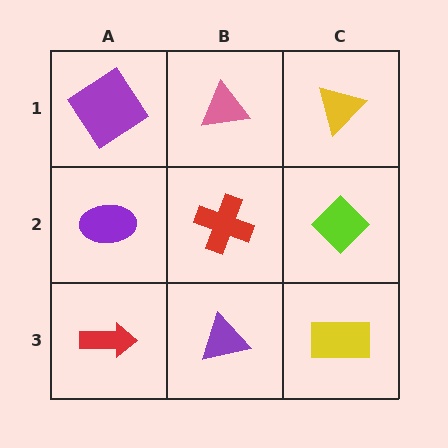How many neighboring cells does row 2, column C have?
3.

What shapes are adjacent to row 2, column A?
A purple diamond (row 1, column A), a red arrow (row 3, column A), a red cross (row 2, column B).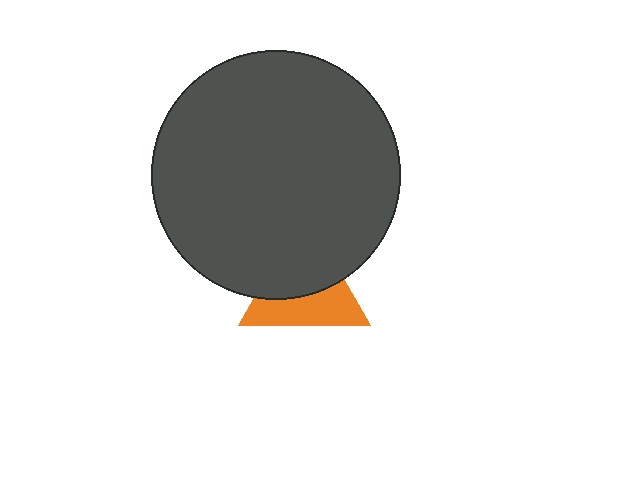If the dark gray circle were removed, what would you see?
You would see the complete orange triangle.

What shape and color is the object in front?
The object in front is a dark gray circle.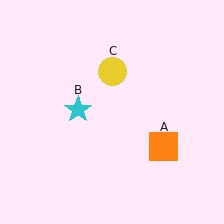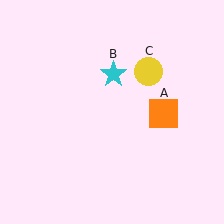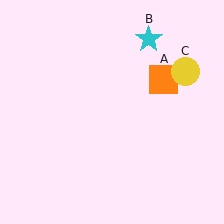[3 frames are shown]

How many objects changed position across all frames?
3 objects changed position: orange square (object A), cyan star (object B), yellow circle (object C).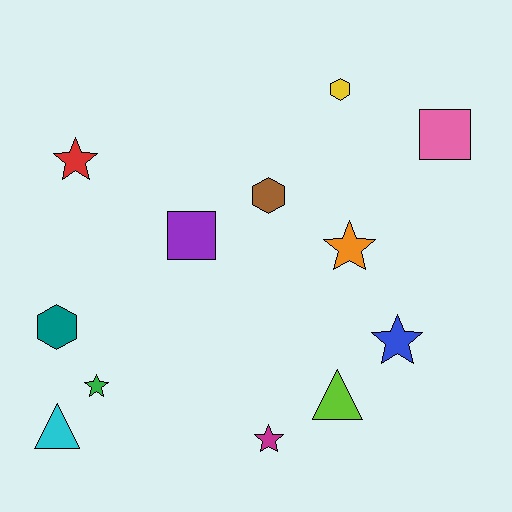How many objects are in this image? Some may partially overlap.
There are 12 objects.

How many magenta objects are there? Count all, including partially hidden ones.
There is 1 magenta object.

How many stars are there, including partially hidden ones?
There are 5 stars.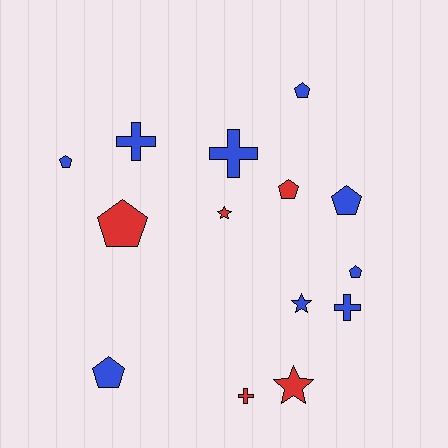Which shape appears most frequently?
Pentagon, with 7 objects.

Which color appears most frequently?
Blue, with 9 objects.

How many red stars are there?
There are 2 red stars.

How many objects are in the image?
There are 14 objects.